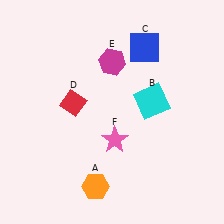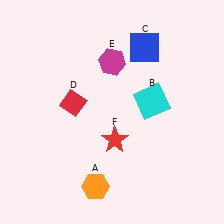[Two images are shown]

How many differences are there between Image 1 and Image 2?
There is 1 difference between the two images.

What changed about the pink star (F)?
In Image 1, F is pink. In Image 2, it changed to red.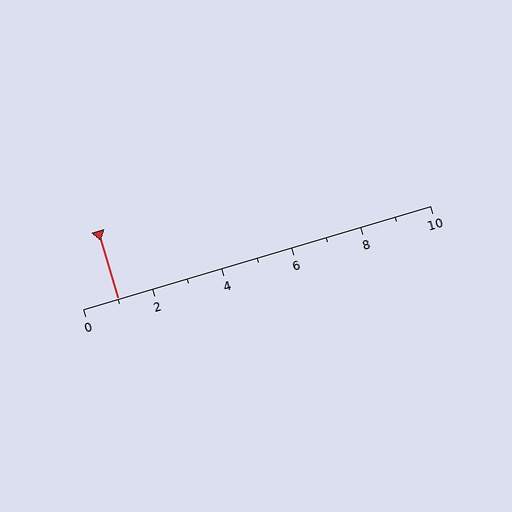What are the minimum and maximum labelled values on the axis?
The axis runs from 0 to 10.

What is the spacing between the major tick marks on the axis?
The major ticks are spaced 2 apart.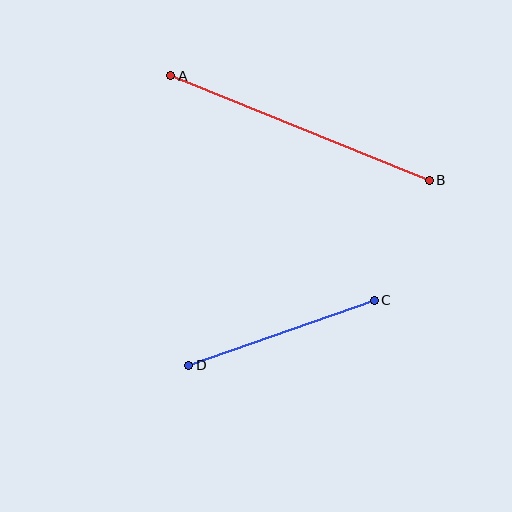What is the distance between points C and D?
The distance is approximately 197 pixels.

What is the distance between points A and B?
The distance is approximately 279 pixels.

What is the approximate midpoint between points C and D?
The midpoint is at approximately (282, 333) pixels.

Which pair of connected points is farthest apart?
Points A and B are farthest apart.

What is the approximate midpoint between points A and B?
The midpoint is at approximately (300, 128) pixels.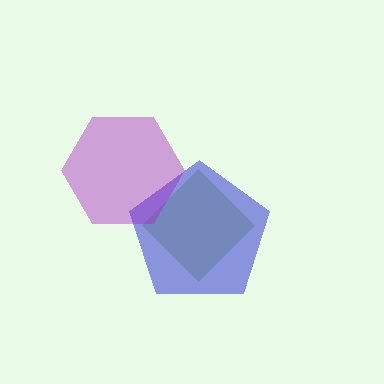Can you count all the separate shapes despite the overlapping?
Yes, there are 3 separate shapes.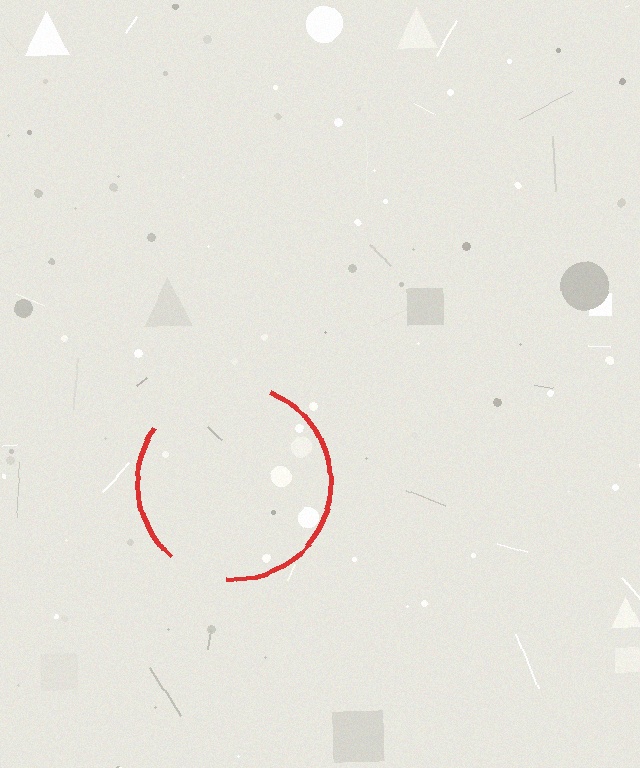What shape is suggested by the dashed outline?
The dashed outline suggests a circle.